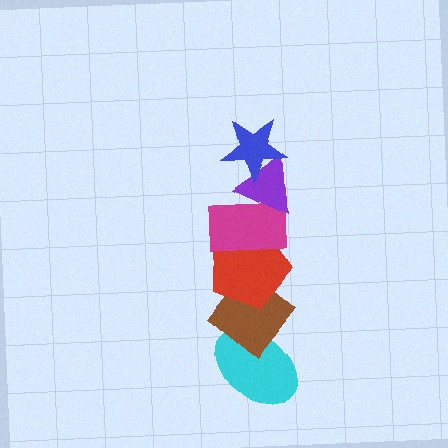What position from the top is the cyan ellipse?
The cyan ellipse is 6th from the top.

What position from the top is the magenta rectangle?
The magenta rectangle is 3rd from the top.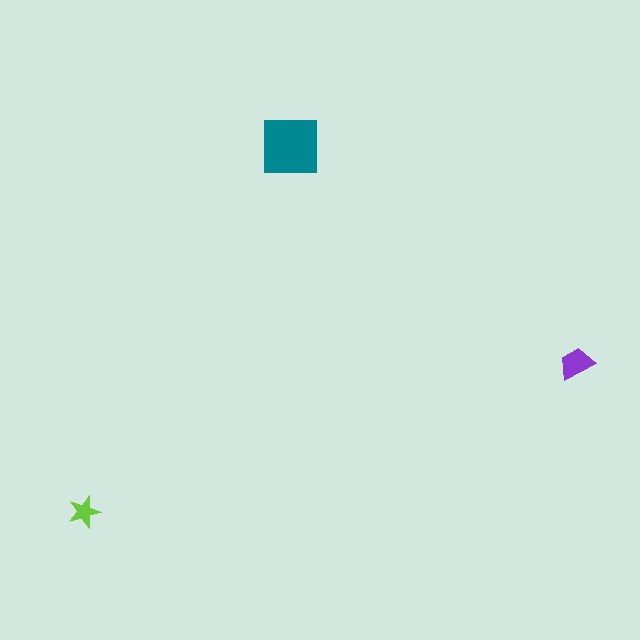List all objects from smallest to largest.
The lime star, the purple trapezoid, the teal square.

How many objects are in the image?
There are 3 objects in the image.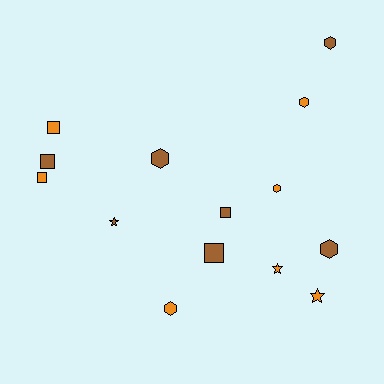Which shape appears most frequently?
Hexagon, with 6 objects.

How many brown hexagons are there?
There are 3 brown hexagons.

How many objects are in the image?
There are 14 objects.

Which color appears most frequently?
Brown, with 7 objects.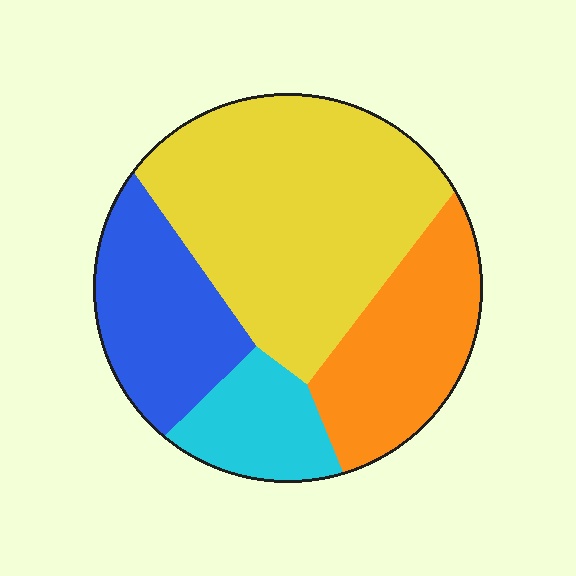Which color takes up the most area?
Yellow, at roughly 45%.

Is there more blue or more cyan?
Blue.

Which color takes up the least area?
Cyan, at roughly 10%.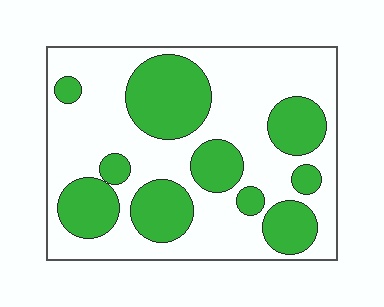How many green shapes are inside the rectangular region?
10.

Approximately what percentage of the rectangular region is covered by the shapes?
Approximately 35%.